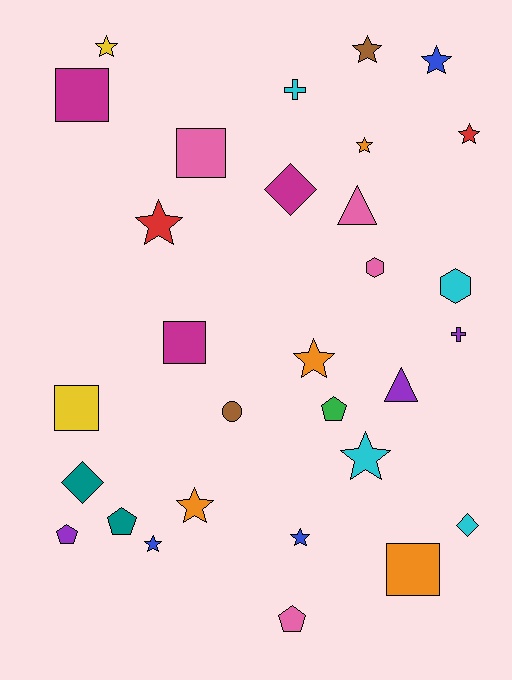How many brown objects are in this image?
There are 2 brown objects.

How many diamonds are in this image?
There are 3 diamonds.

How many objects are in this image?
There are 30 objects.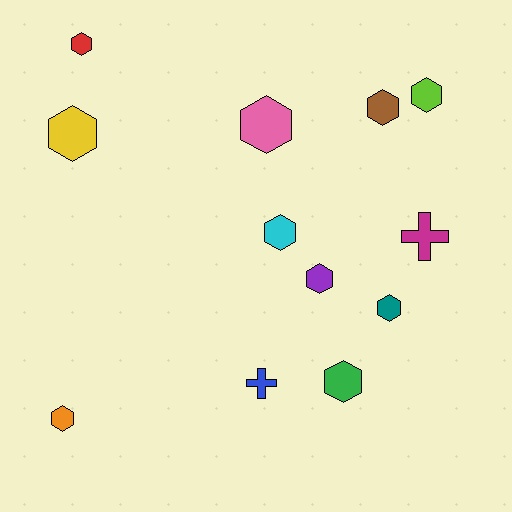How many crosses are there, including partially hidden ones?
There are 2 crosses.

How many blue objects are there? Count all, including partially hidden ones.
There is 1 blue object.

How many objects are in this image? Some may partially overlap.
There are 12 objects.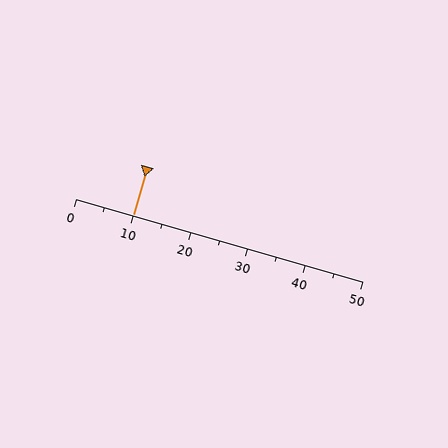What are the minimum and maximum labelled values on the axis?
The axis runs from 0 to 50.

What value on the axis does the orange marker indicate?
The marker indicates approximately 10.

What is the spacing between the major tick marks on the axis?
The major ticks are spaced 10 apart.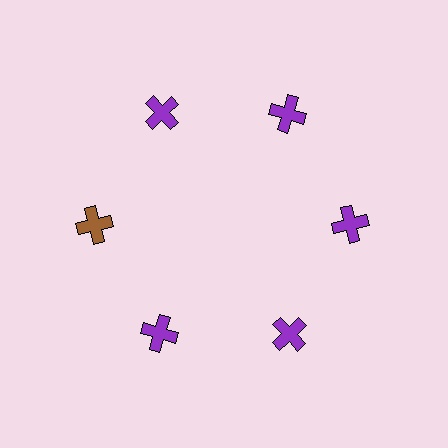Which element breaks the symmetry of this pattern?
The brown cross at roughly the 9 o'clock position breaks the symmetry. All other shapes are purple crosses.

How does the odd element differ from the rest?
It has a different color: brown instead of purple.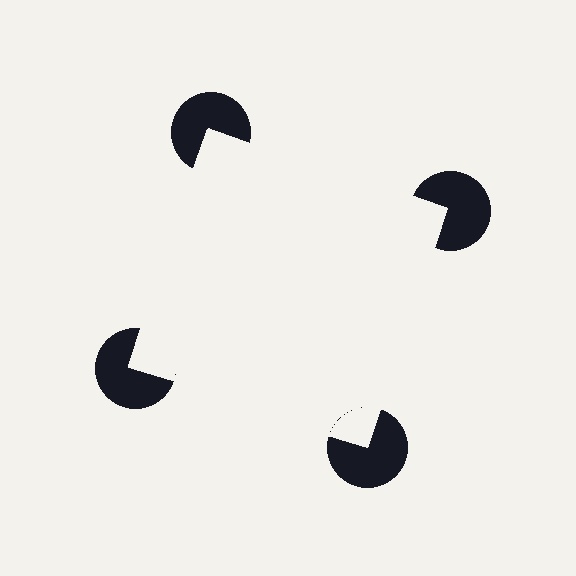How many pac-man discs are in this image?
There are 4 — one at each vertex of the illusory square.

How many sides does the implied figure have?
4 sides.